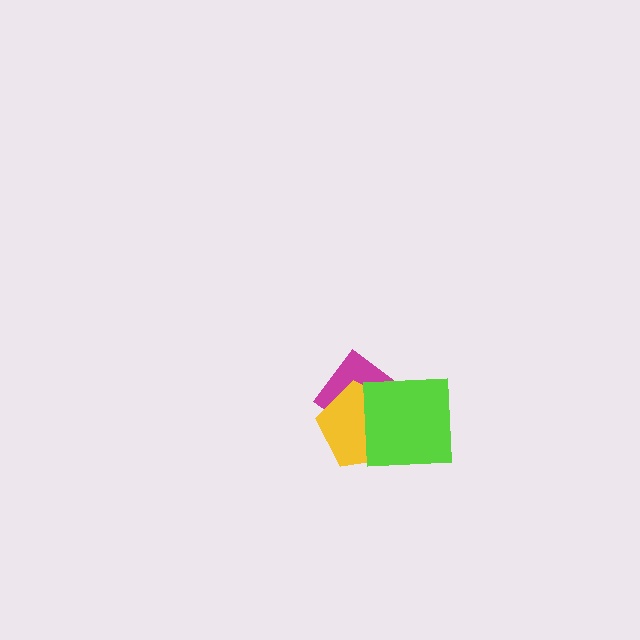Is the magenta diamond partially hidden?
Yes, it is partially covered by another shape.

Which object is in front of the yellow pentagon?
The lime square is in front of the yellow pentagon.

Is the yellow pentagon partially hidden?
Yes, it is partially covered by another shape.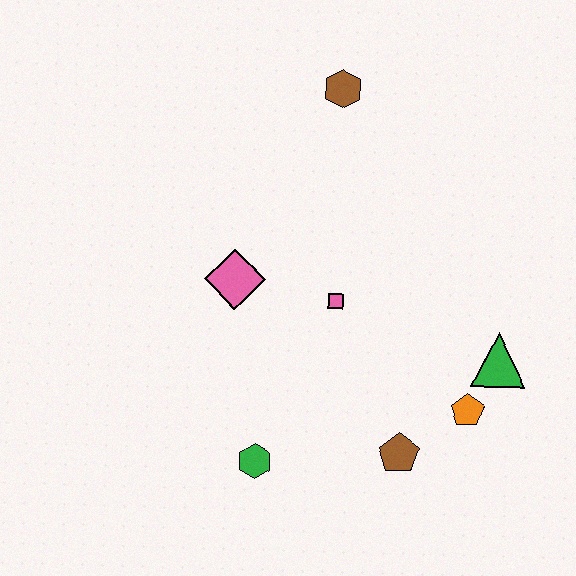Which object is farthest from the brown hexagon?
The green hexagon is farthest from the brown hexagon.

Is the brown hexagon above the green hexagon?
Yes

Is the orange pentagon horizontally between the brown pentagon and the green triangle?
Yes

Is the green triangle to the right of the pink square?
Yes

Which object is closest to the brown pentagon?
The orange pentagon is closest to the brown pentagon.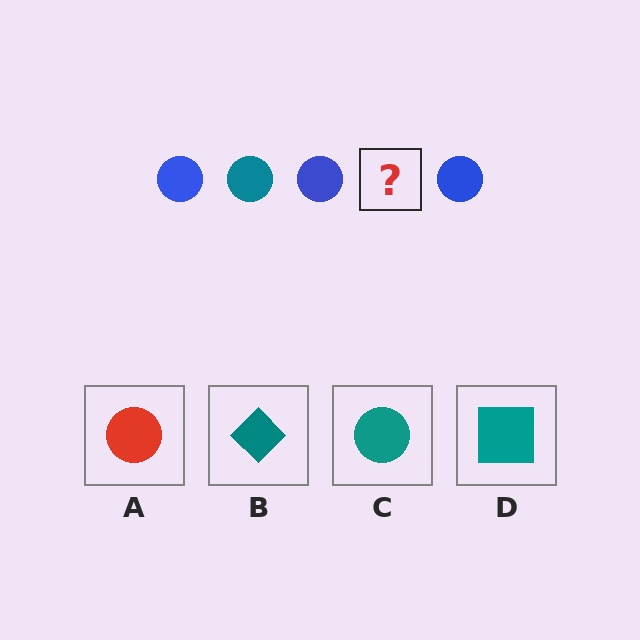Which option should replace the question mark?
Option C.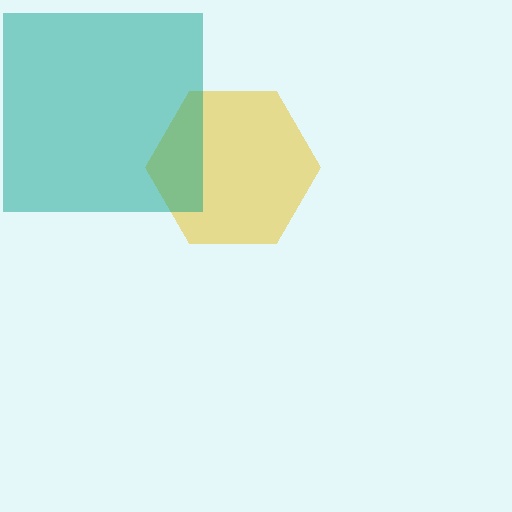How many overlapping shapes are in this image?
There are 2 overlapping shapes in the image.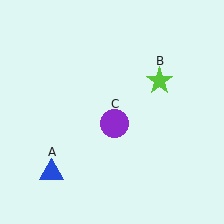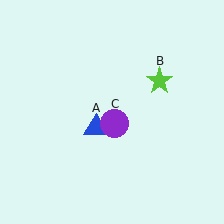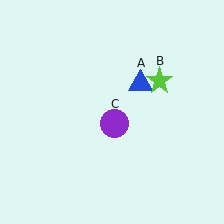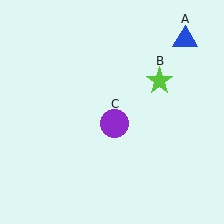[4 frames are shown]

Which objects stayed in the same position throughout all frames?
Lime star (object B) and purple circle (object C) remained stationary.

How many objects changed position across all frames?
1 object changed position: blue triangle (object A).